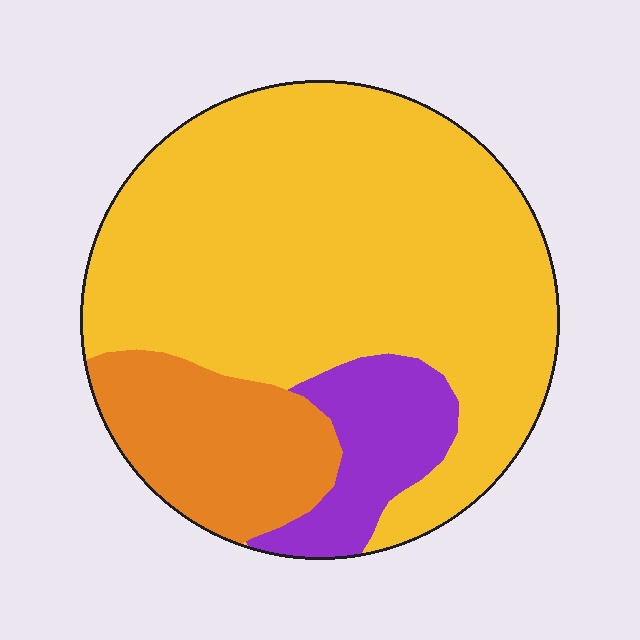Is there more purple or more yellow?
Yellow.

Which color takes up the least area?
Purple, at roughly 10%.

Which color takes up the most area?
Yellow, at roughly 70%.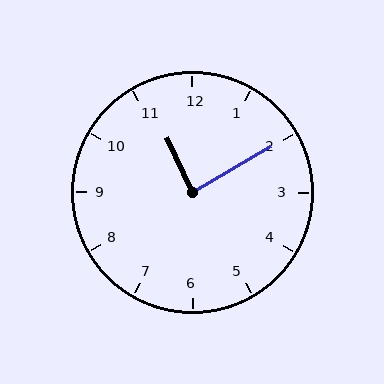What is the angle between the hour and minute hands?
Approximately 85 degrees.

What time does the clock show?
11:10.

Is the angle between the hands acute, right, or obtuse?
It is right.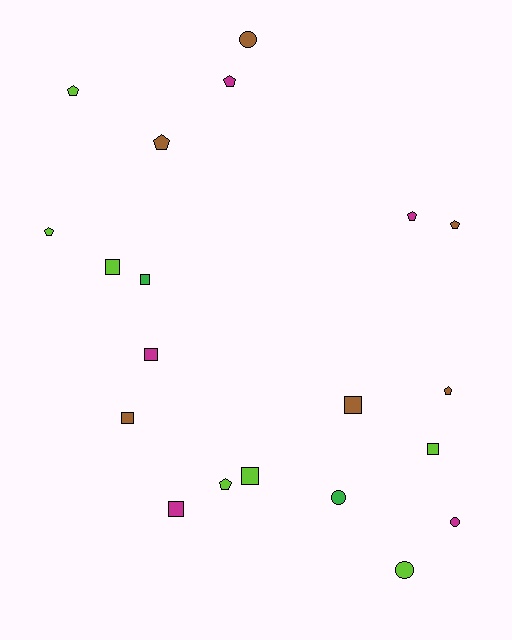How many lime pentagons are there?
There are 3 lime pentagons.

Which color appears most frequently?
Lime, with 7 objects.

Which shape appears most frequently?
Square, with 8 objects.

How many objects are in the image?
There are 20 objects.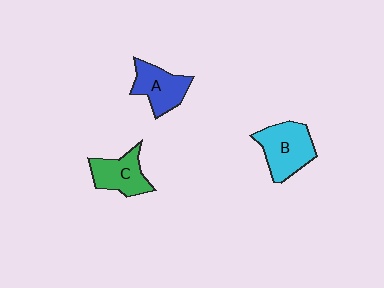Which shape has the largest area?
Shape B (cyan).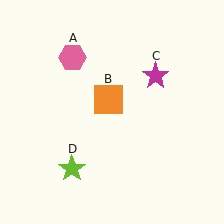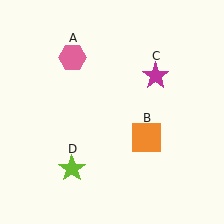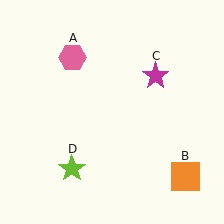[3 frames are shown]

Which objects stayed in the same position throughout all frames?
Pink hexagon (object A) and magenta star (object C) and lime star (object D) remained stationary.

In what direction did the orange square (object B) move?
The orange square (object B) moved down and to the right.